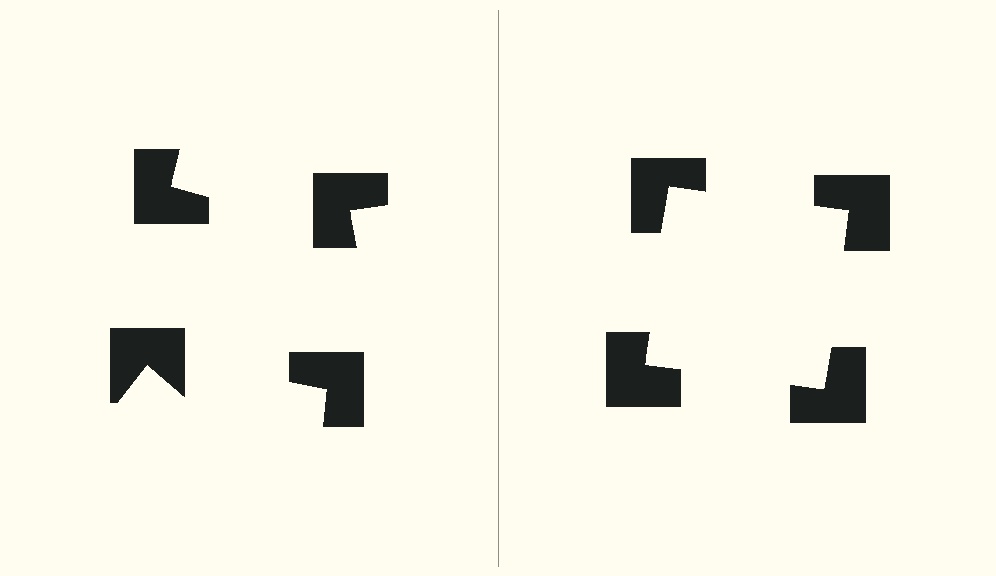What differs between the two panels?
The notched squares are positioned identically on both sides; only the wedge orientations differ. On the right they align to a square; on the left they are misaligned.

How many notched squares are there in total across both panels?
8 — 4 on each side.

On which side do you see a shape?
An illusory square appears on the right side. On the left side the wedge cuts are rotated, so no coherent shape forms.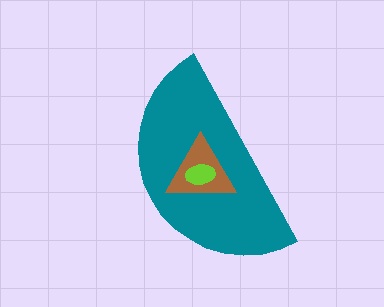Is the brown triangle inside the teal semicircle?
Yes.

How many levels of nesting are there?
3.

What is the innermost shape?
The lime ellipse.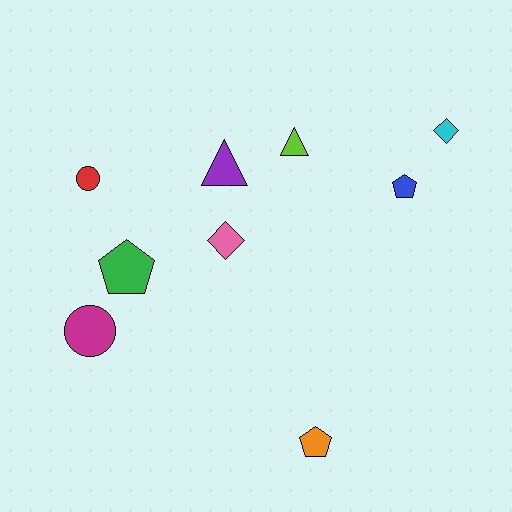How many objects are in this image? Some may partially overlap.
There are 9 objects.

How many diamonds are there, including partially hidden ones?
There are 2 diamonds.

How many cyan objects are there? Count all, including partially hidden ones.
There is 1 cyan object.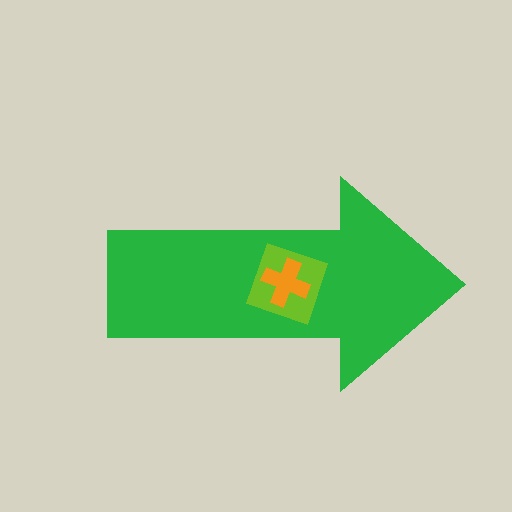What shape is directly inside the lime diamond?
The orange cross.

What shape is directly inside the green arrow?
The lime diamond.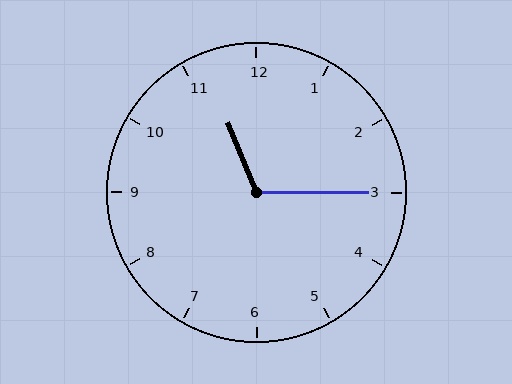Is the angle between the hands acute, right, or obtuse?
It is obtuse.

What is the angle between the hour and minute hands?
Approximately 112 degrees.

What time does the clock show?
11:15.